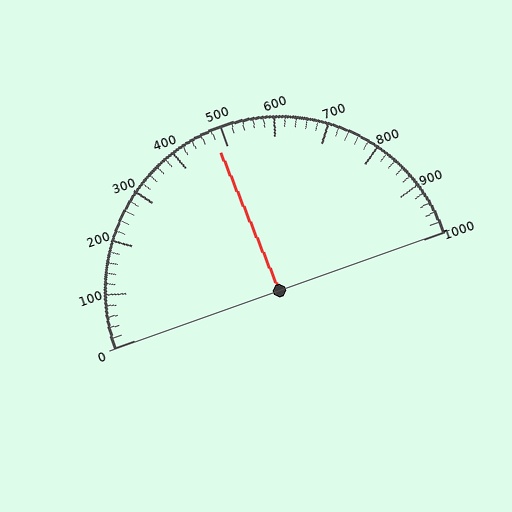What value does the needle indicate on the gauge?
The needle indicates approximately 480.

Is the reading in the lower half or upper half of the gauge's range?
The reading is in the lower half of the range (0 to 1000).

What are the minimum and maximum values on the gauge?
The gauge ranges from 0 to 1000.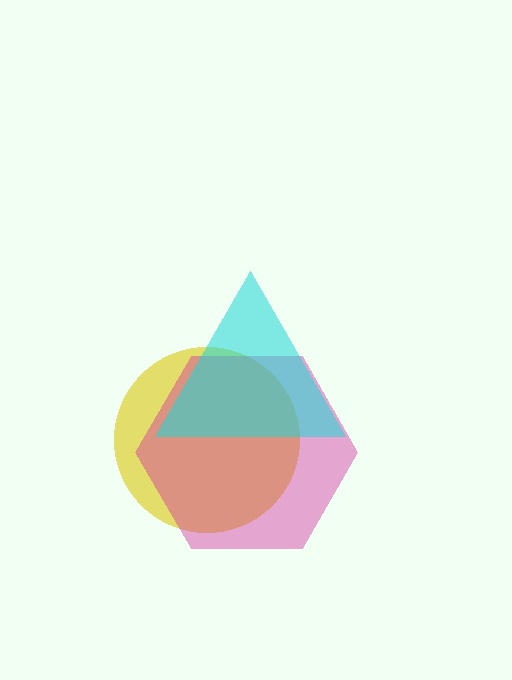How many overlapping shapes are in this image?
There are 3 overlapping shapes in the image.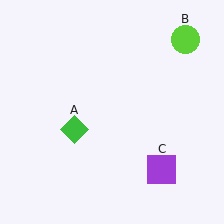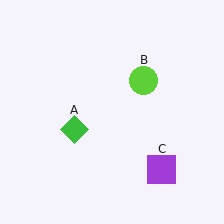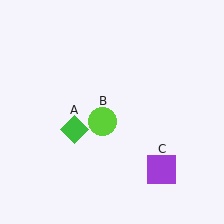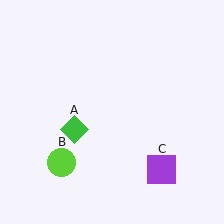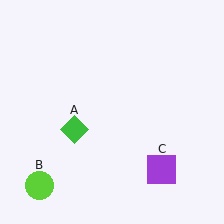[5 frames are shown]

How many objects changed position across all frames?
1 object changed position: lime circle (object B).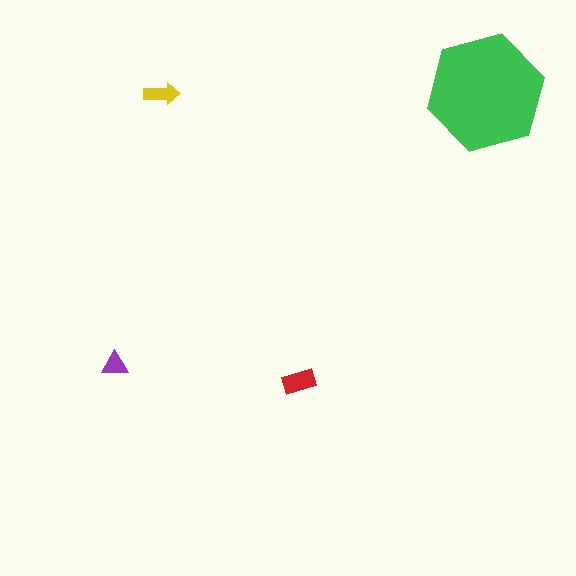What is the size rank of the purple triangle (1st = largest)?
4th.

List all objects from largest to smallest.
The green hexagon, the red rectangle, the yellow arrow, the purple triangle.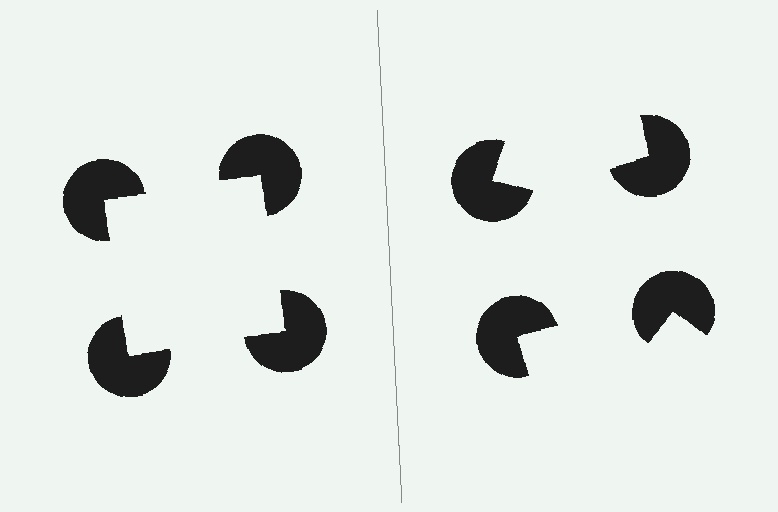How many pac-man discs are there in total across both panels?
8 — 4 on each side.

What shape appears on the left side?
An illusory square.